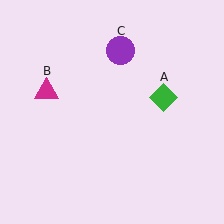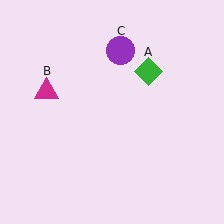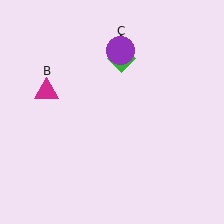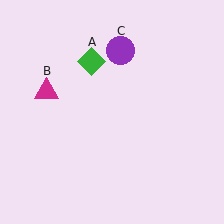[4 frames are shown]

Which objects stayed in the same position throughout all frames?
Magenta triangle (object B) and purple circle (object C) remained stationary.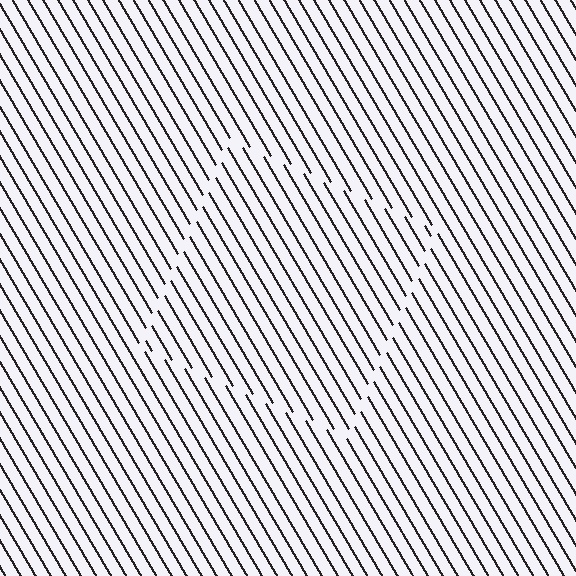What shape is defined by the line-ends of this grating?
An illusory square. The interior of the shape contains the same grating, shifted by half a period — the contour is defined by the phase discontinuity where line-ends from the inner and outer gratings abut.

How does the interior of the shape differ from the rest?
The interior of the shape contains the same grating, shifted by half a period — the contour is defined by the phase discontinuity where line-ends from the inner and outer gratings abut.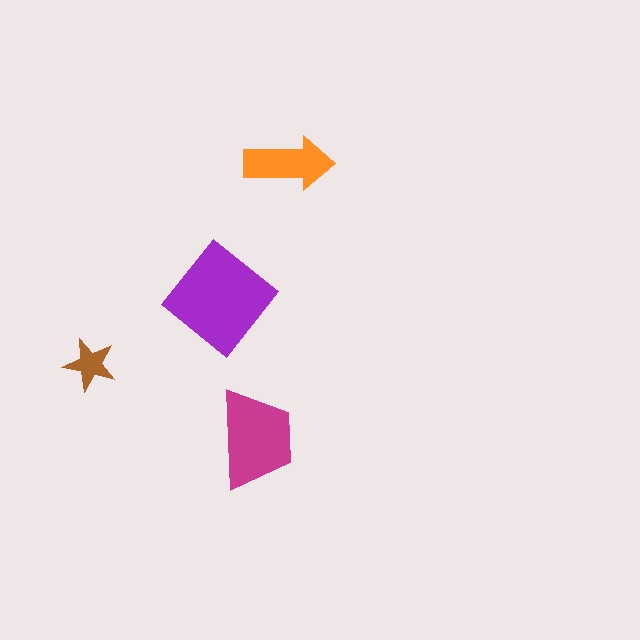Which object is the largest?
The purple diamond.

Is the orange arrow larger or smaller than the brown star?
Larger.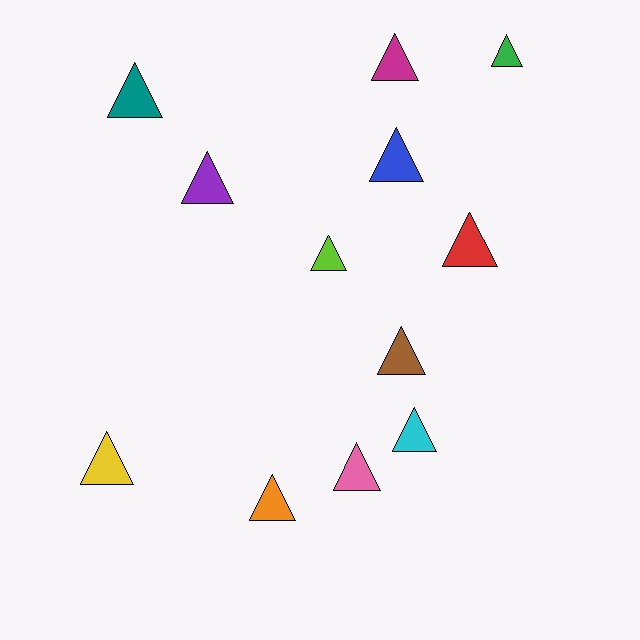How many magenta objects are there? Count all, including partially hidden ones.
There is 1 magenta object.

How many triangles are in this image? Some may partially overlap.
There are 12 triangles.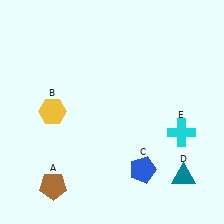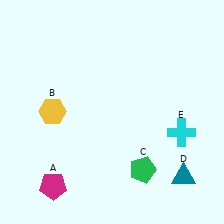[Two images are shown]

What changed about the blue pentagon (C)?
In Image 1, C is blue. In Image 2, it changed to green.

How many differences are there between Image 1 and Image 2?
There are 2 differences between the two images.